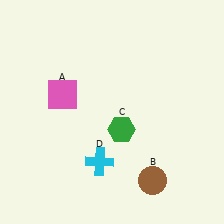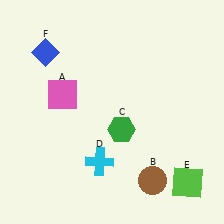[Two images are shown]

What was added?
A lime square (E), a blue diamond (F) were added in Image 2.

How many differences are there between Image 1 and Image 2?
There are 2 differences between the two images.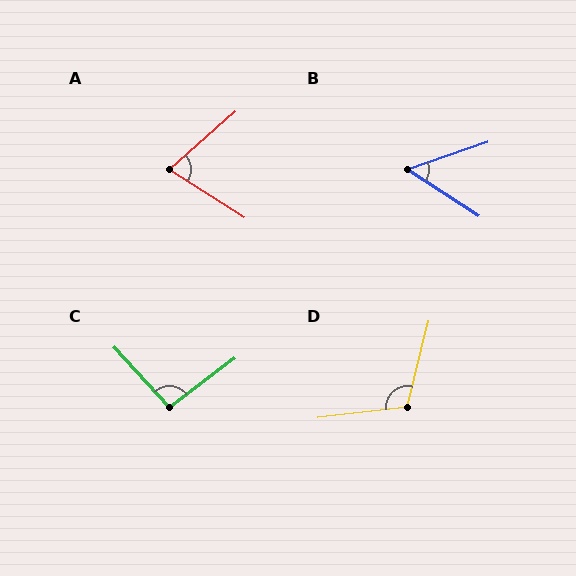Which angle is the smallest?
B, at approximately 52 degrees.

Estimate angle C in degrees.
Approximately 95 degrees.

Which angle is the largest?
D, at approximately 110 degrees.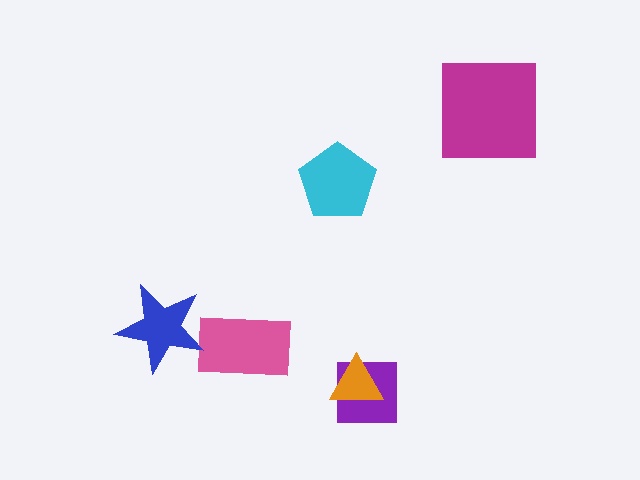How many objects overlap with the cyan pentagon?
0 objects overlap with the cyan pentagon.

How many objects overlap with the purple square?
1 object overlaps with the purple square.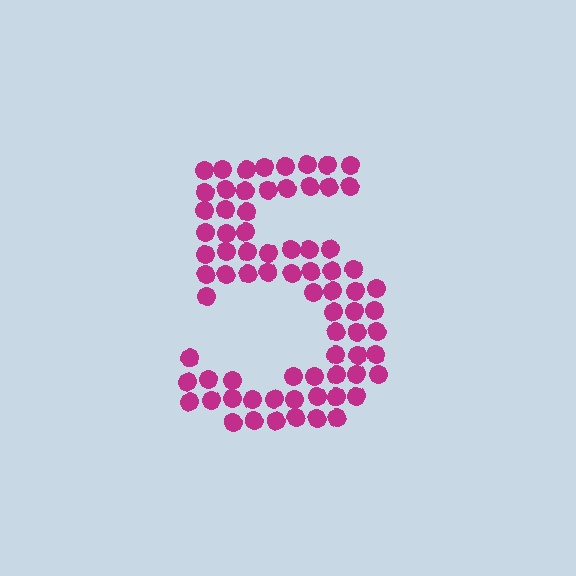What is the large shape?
The large shape is the digit 5.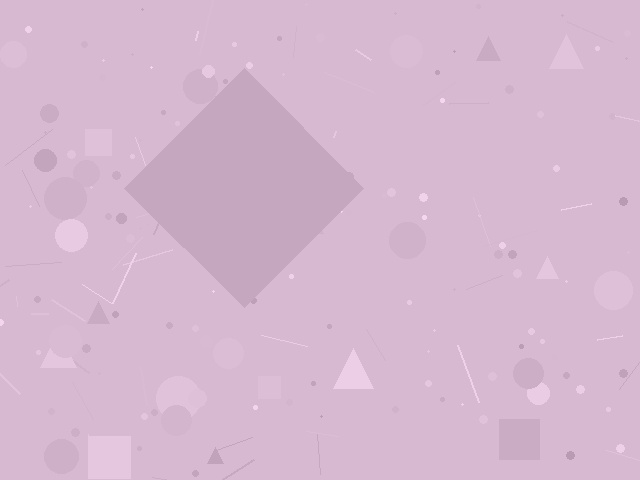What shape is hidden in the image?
A diamond is hidden in the image.